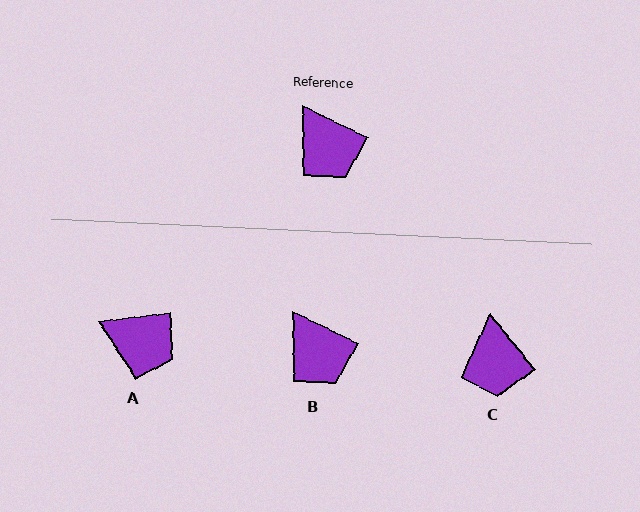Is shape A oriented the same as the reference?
No, it is off by about 32 degrees.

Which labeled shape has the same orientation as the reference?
B.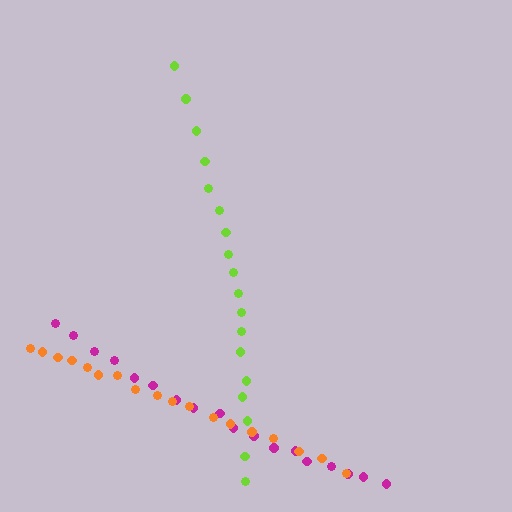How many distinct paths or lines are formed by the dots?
There are 3 distinct paths.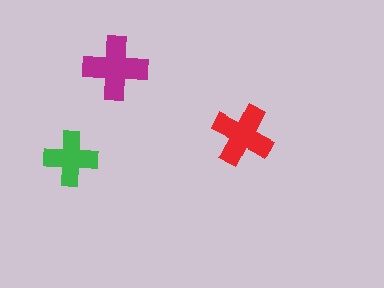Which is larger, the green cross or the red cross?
The red one.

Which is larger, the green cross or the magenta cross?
The magenta one.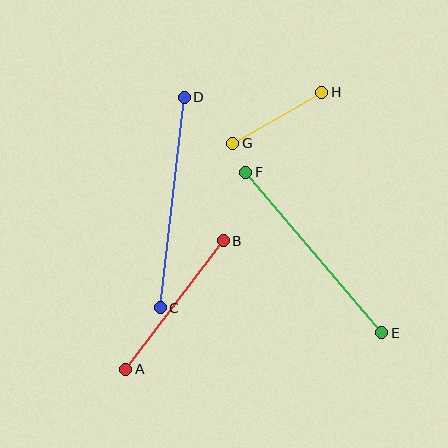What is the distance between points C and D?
The distance is approximately 212 pixels.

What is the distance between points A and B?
The distance is approximately 161 pixels.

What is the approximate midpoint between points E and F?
The midpoint is at approximately (314, 252) pixels.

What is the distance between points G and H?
The distance is approximately 102 pixels.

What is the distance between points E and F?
The distance is approximately 210 pixels.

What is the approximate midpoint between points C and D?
The midpoint is at approximately (172, 202) pixels.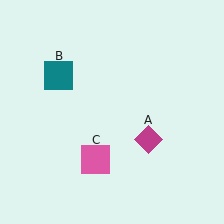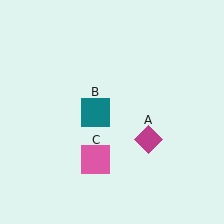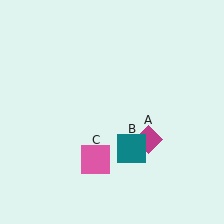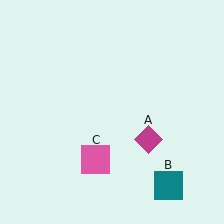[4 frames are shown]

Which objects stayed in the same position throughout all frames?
Magenta diamond (object A) and pink square (object C) remained stationary.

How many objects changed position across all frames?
1 object changed position: teal square (object B).